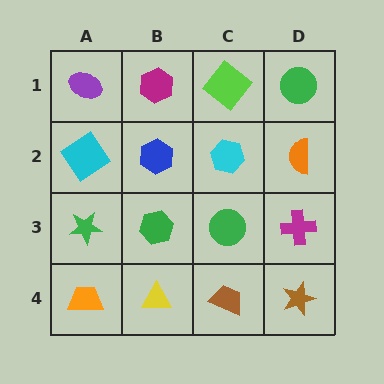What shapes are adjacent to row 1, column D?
An orange semicircle (row 2, column D), a lime diamond (row 1, column C).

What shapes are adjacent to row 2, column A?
A purple ellipse (row 1, column A), a green star (row 3, column A), a blue hexagon (row 2, column B).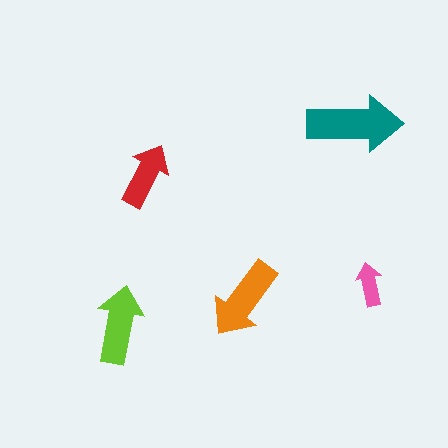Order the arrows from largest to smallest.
the teal one, the orange one, the lime one, the red one, the pink one.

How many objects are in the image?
There are 5 objects in the image.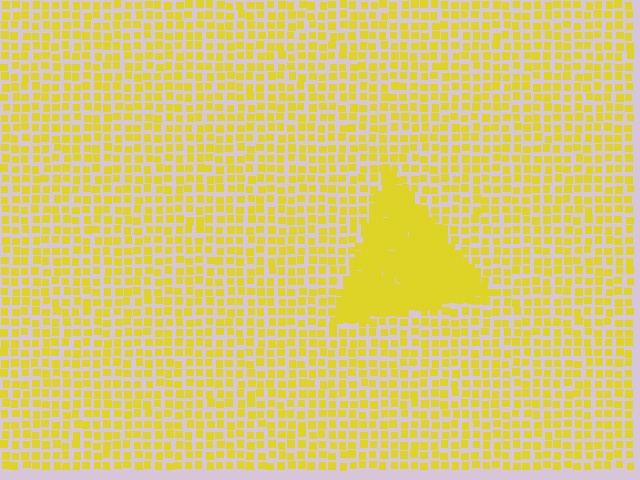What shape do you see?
I see a triangle.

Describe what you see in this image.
The image contains small yellow elements arranged at two different densities. A triangle-shaped region is visible where the elements are more densely packed than the surrounding area.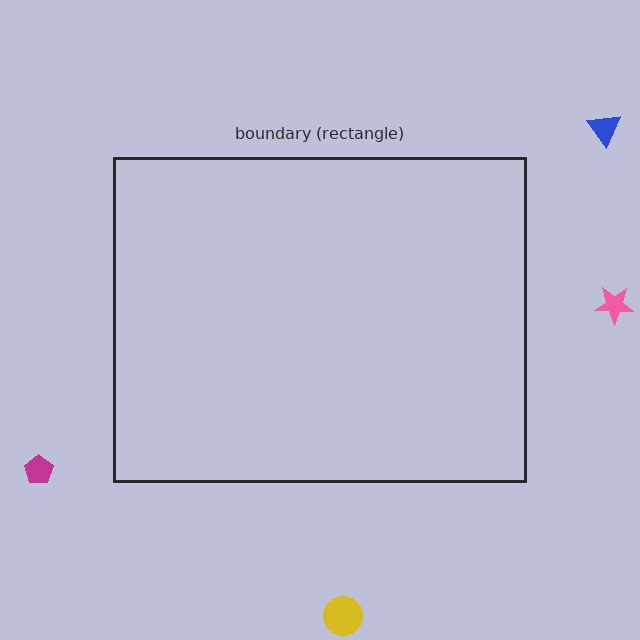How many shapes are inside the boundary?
0 inside, 4 outside.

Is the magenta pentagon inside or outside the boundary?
Outside.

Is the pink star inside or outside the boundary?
Outside.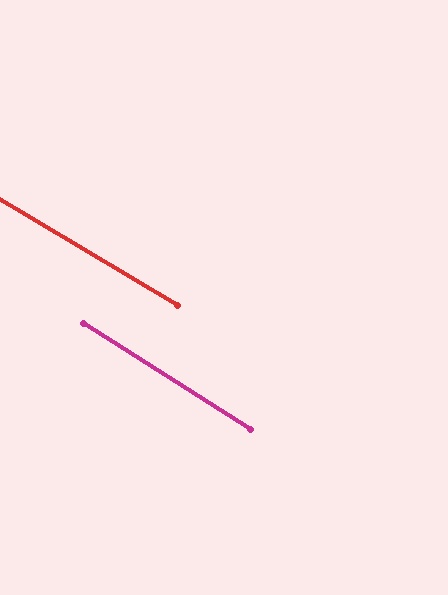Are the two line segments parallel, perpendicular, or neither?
Parallel — their directions differ by only 1.4°.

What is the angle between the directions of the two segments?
Approximately 1 degree.